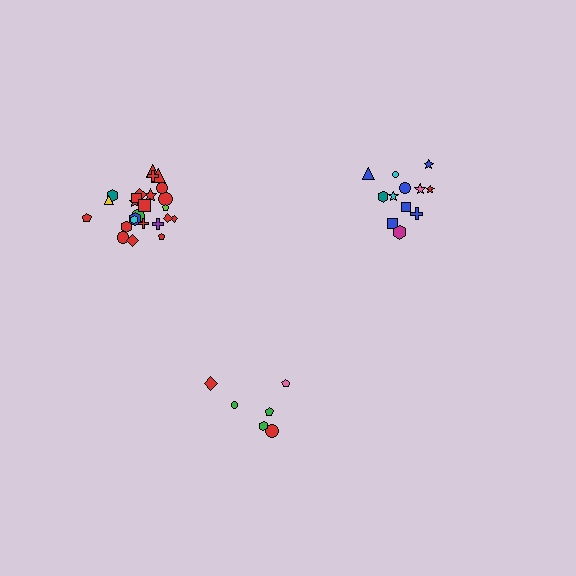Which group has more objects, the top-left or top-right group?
The top-left group.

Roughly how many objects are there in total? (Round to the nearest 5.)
Roughly 45 objects in total.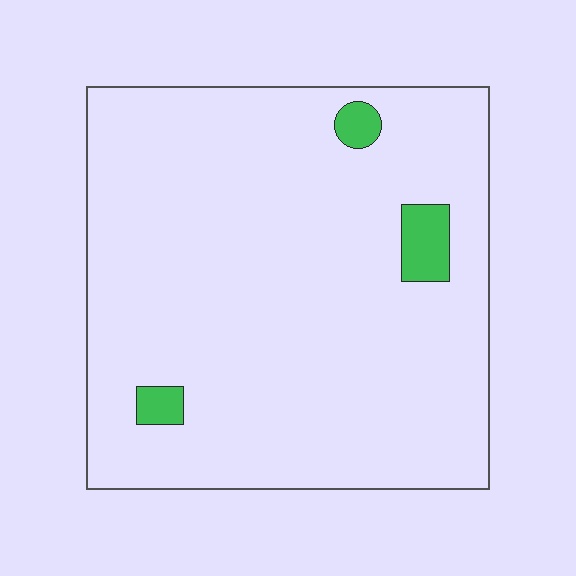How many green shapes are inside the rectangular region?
3.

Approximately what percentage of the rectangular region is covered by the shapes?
Approximately 5%.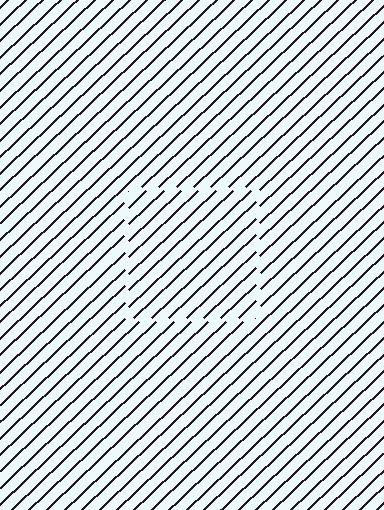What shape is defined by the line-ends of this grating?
An illusory square. The interior of the shape contains the same grating, shifted by half a period — the contour is defined by the phase discontinuity where line-ends from the inner and outer gratings abut.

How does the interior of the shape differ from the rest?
The interior of the shape contains the same grating, shifted by half a period — the contour is defined by the phase discontinuity where line-ends from the inner and outer gratings abut.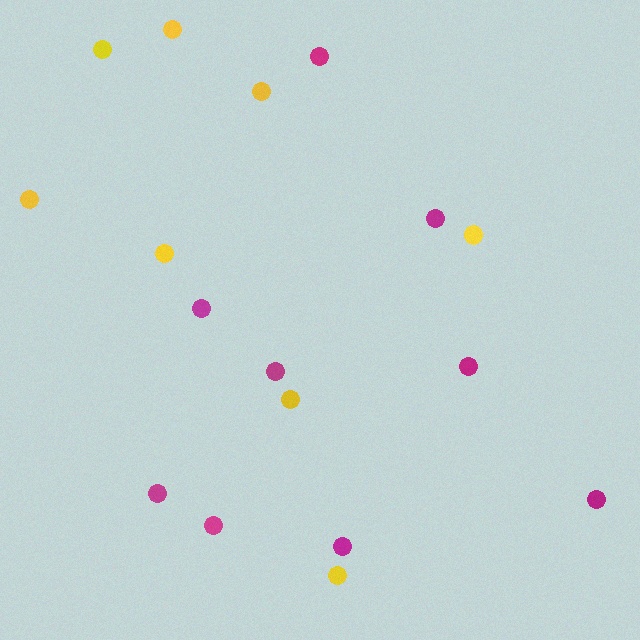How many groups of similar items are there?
There are 2 groups: one group of yellow circles (8) and one group of magenta circles (9).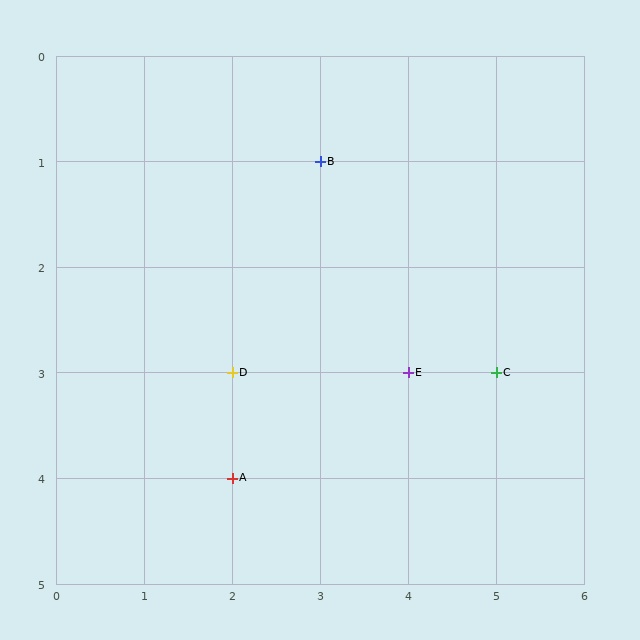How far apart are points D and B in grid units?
Points D and B are 1 column and 2 rows apart (about 2.2 grid units diagonally).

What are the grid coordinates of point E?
Point E is at grid coordinates (4, 3).